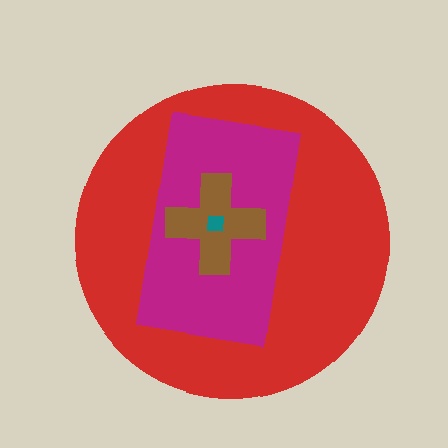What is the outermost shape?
The red circle.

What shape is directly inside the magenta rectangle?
The brown cross.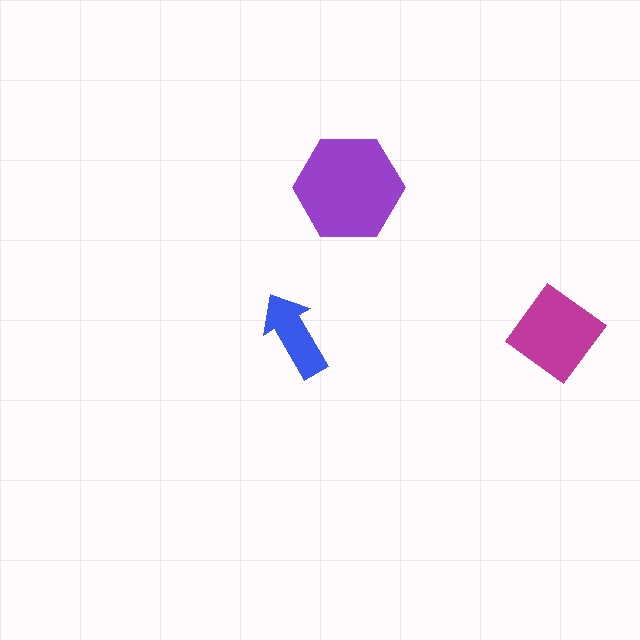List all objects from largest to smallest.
The purple hexagon, the magenta diamond, the blue arrow.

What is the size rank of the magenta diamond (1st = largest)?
2nd.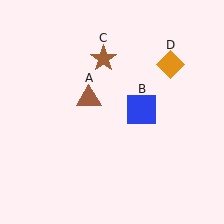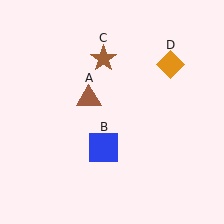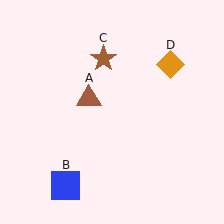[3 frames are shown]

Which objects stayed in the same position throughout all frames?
Brown triangle (object A) and brown star (object C) and orange diamond (object D) remained stationary.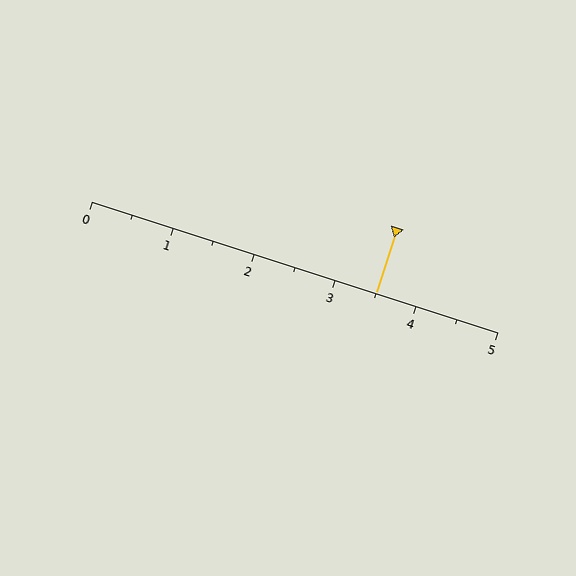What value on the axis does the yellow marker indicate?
The marker indicates approximately 3.5.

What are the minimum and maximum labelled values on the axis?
The axis runs from 0 to 5.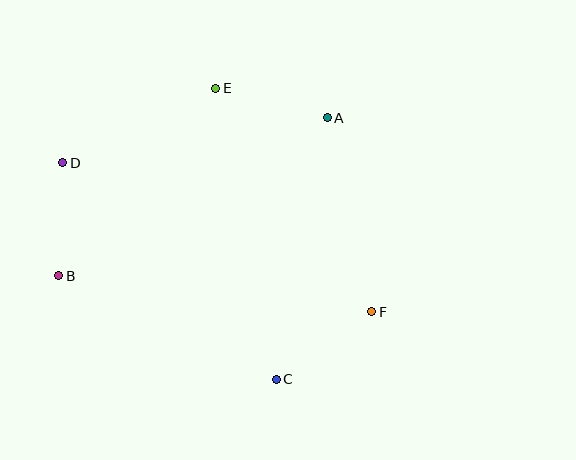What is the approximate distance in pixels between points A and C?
The distance between A and C is approximately 266 pixels.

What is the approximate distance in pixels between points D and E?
The distance between D and E is approximately 170 pixels.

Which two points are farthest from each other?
Points D and F are farthest from each other.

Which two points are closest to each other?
Points B and D are closest to each other.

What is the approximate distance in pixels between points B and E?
The distance between B and E is approximately 245 pixels.